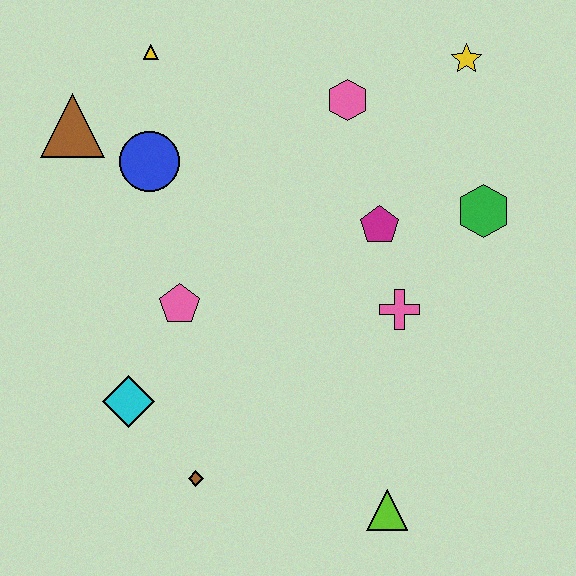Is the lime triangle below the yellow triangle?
Yes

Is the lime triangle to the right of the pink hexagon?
Yes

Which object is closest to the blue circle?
The brown triangle is closest to the blue circle.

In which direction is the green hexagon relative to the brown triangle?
The green hexagon is to the right of the brown triangle.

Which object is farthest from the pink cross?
The brown triangle is farthest from the pink cross.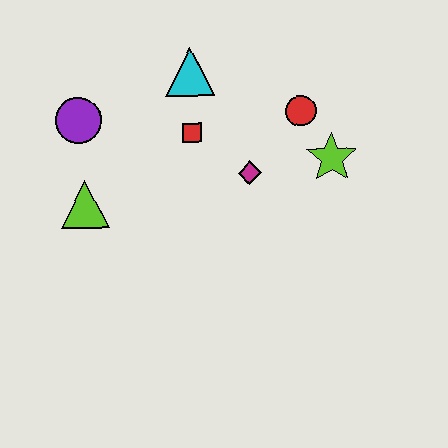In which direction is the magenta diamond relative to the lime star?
The magenta diamond is to the left of the lime star.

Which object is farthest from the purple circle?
The lime star is farthest from the purple circle.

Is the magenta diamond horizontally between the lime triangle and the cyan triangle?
No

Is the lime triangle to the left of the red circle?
Yes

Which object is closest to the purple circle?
The lime triangle is closest to the purple circle.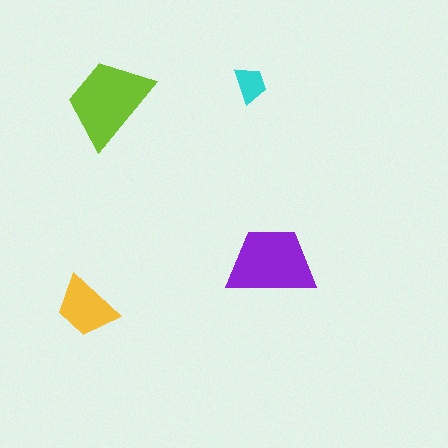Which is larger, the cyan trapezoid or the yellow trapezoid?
The yellow one.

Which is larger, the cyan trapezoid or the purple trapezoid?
The purple one.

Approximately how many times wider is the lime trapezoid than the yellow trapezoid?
About 1.5 times wider.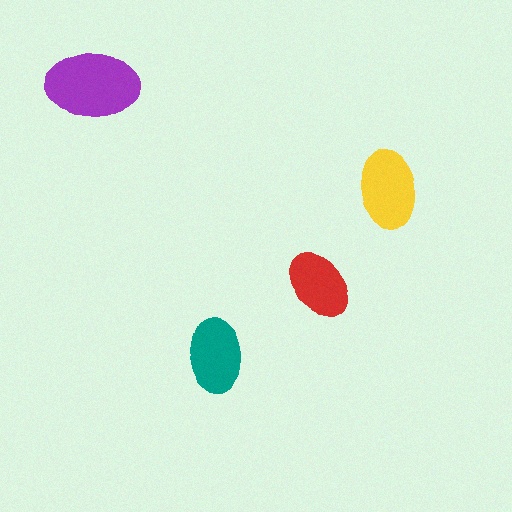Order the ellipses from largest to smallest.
the purple one, the yellow one, the teal one, the red one.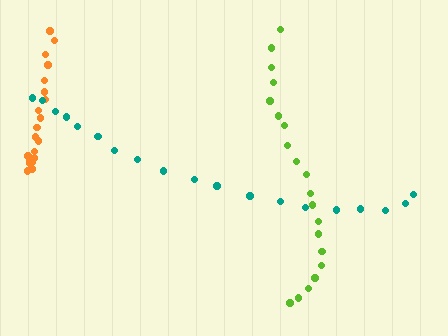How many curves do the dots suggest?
There are 3 distinct paths.